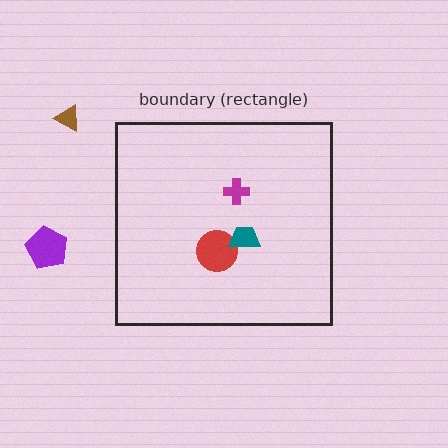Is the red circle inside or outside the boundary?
Inside.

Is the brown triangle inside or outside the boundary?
Outside.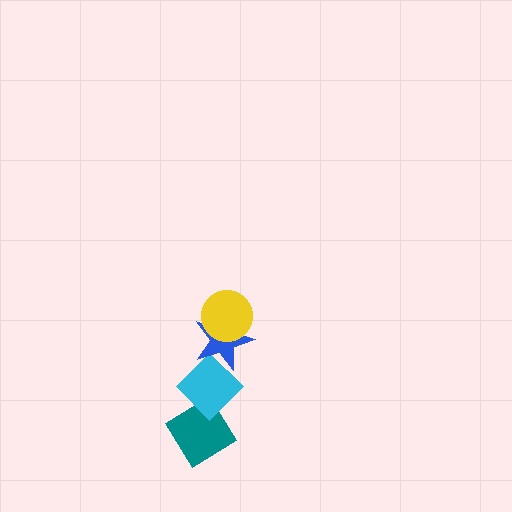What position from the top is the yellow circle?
The yellow circle is 1st from the top.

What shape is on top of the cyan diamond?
The blue star is on top of the cyan diamond.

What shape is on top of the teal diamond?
The cyan diamond is on top of the teal diamond.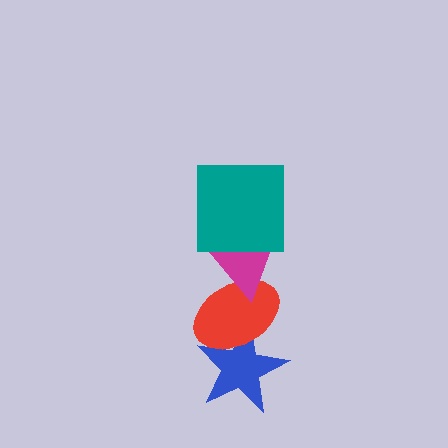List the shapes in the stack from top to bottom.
From top to bottom: the teal square, the magenta triangle, the red ellipse, the blue star.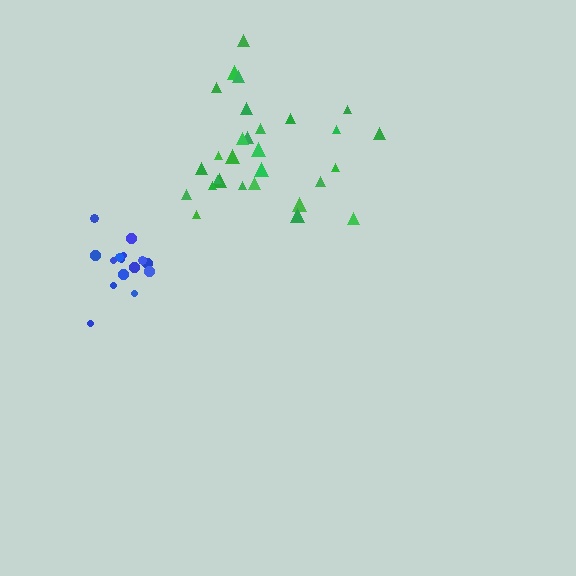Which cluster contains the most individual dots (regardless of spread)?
Green (29).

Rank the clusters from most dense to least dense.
blue, green.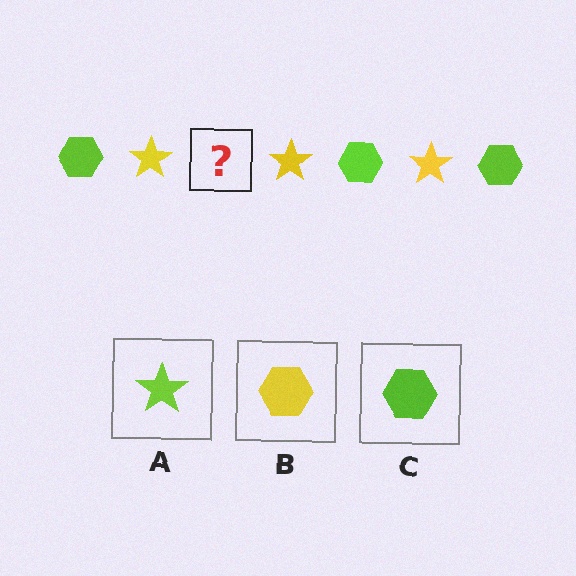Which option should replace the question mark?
Option C.